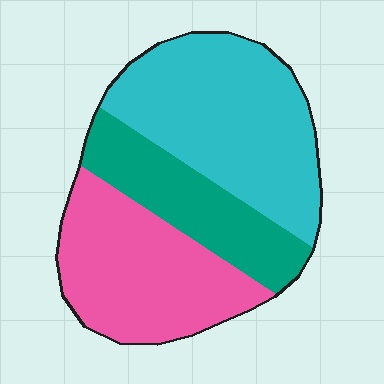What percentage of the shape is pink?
Pink takes up between a third and a half of the shape.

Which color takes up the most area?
Cyan, at roughly 45%.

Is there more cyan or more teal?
Cyan.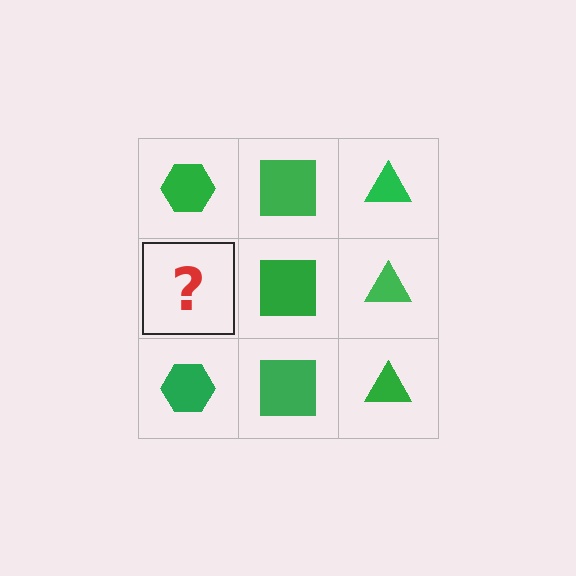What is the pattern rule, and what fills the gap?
The rule is that each column has a consistent shape. The gap should be filled with a green hexagon.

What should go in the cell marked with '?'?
The missing cell should contain a green hexagon.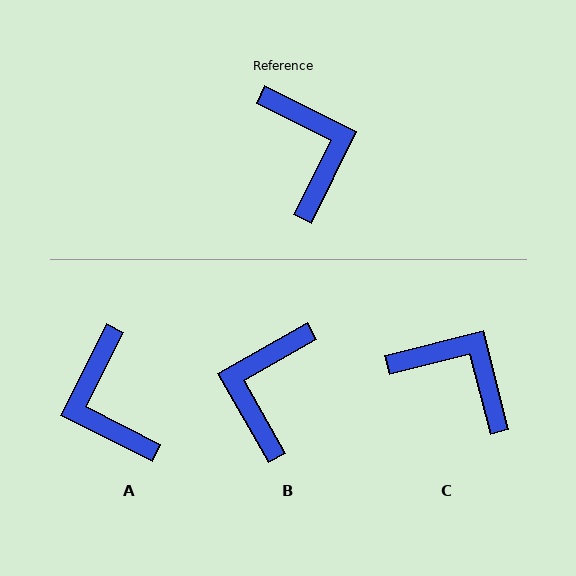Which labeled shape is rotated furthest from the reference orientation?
A, about 180 degrees away.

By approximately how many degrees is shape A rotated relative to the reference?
Approximately 180 degrees counter-clockwise.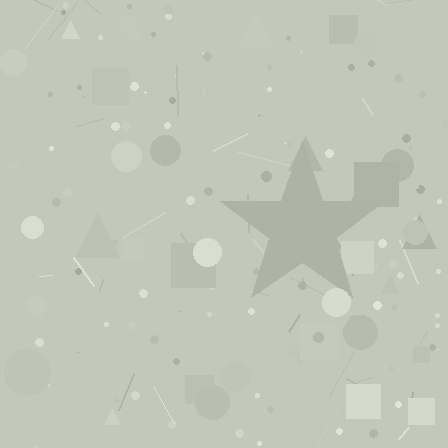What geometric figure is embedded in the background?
A star is embedded in the background.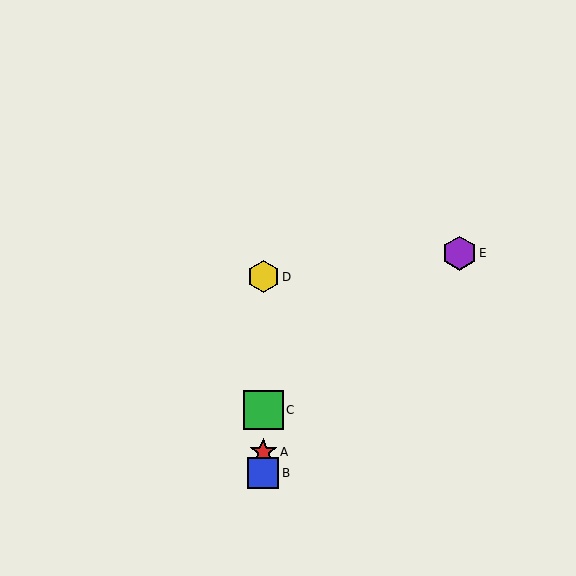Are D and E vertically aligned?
No, D is at x≈263 and E is at x≈459.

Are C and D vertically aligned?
Yes, both are at x≈263.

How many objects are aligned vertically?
4 objects (A, B, C, D) are aligned vertically.